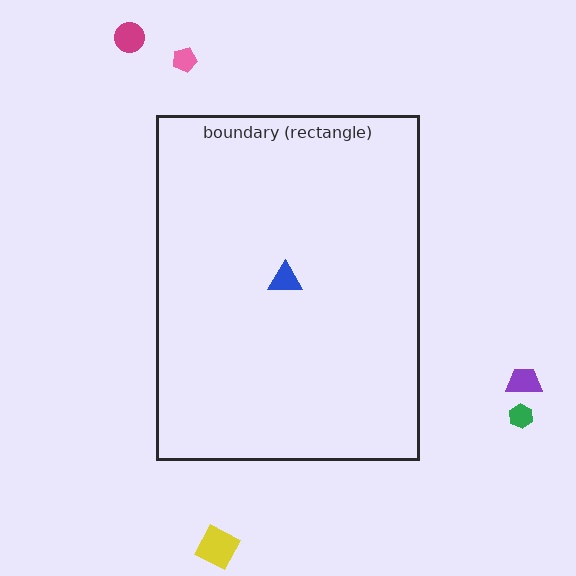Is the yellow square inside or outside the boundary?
Outside.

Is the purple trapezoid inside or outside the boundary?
Outside.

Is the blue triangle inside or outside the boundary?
Inside.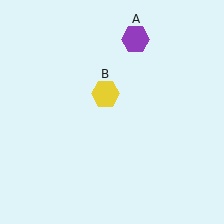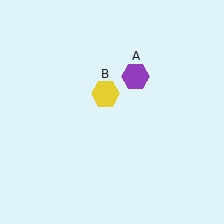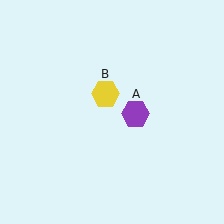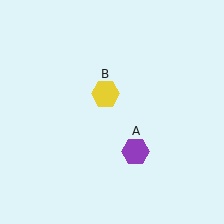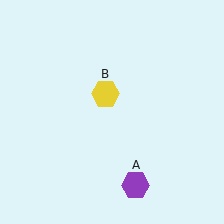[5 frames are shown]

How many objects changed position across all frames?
1 object changed position: purple hexagon (object A).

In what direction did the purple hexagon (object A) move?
The purple hexagon (object A) moved down.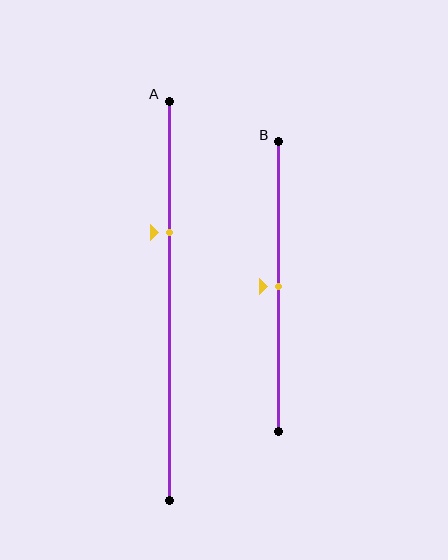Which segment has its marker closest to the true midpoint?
Segment B has its marker closest to the true midpoint.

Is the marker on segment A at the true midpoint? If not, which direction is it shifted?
No, the marker on segment A is shifted upward by about 17% of the segment length.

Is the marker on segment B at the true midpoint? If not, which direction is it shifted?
Yes, the marker on segment B is at the true midpoint.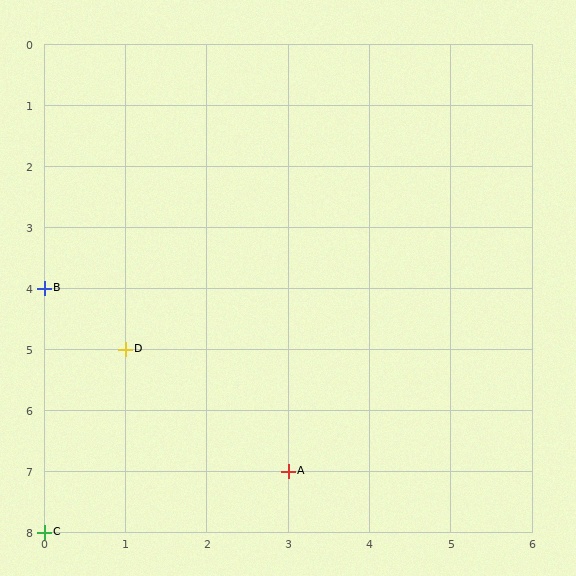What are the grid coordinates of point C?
Point C is at grid coordinates (0, 8).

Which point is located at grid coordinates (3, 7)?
Point A is at (3, 7).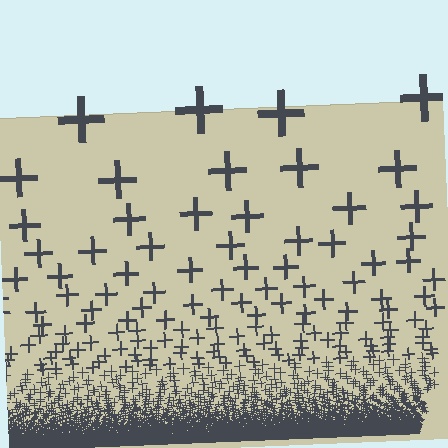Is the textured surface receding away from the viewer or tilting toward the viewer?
The surface appears to tilt toward the viewer. Texture elements get larger and sparser toward the top.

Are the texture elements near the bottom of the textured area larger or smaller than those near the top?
Smaller. The gradient is inverted — elements near the bottom are smaller and denser.